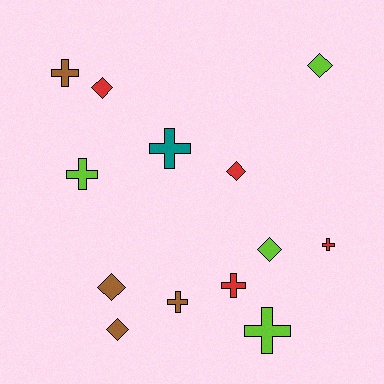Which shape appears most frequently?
Cross, with 7 objects.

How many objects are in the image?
There are 13 objects.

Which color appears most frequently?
Lime, with 4 objects.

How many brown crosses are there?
There are 2 brown crosses.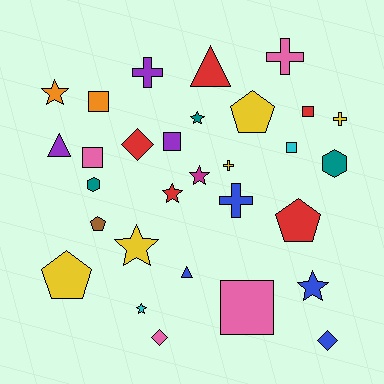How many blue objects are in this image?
There are 4 blue objects.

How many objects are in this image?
There are 30 objects.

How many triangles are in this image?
There are 3 triangles.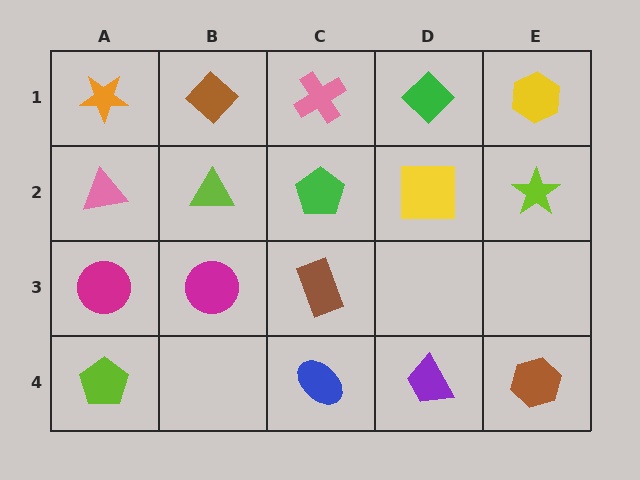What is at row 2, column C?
A green pentagon.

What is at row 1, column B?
A brown diamond.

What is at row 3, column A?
A magenta circle.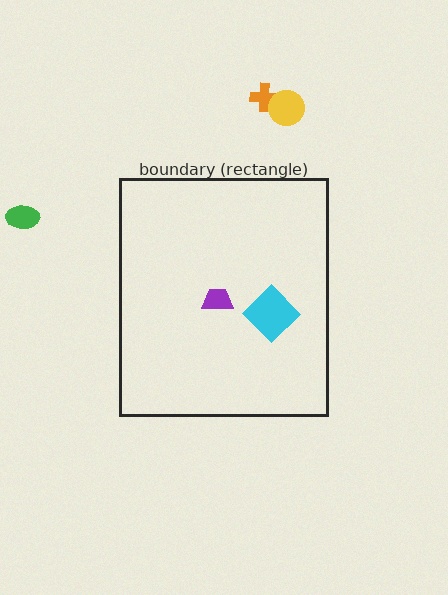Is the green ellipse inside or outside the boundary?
Outside.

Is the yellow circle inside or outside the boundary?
Outside.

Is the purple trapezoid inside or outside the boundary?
Inside.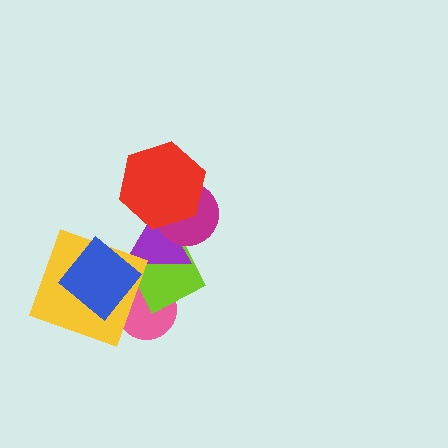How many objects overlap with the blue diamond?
1 object overlaps with the blue diamond.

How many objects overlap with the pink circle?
2 objects overlap with the pink circle.